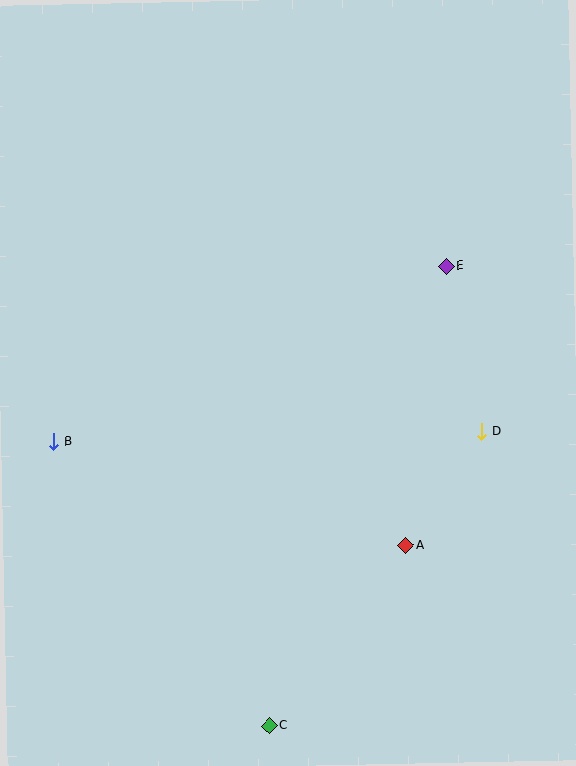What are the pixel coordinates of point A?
Point A is at (406, 545).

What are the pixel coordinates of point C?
Point C is at (269, 725).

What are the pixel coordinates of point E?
Point E is at (446, 266).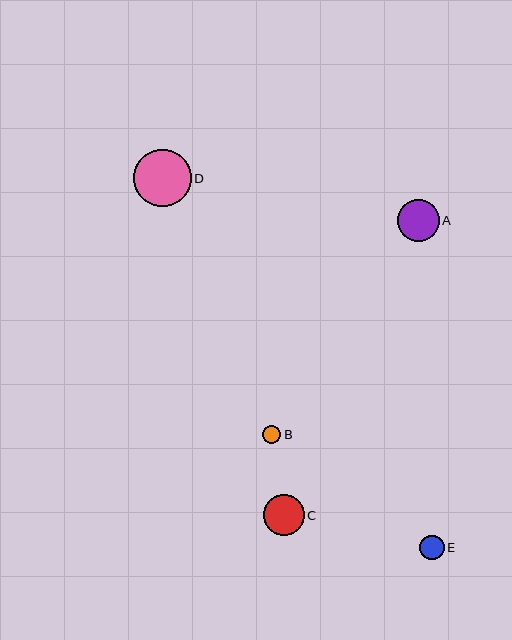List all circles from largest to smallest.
From largest to smallest: D, A, C, E, B.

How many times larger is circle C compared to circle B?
Circle C is approximately 2.3 times the size of circle B.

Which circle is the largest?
Circle D is the largest with a size of approximately 58 pixels.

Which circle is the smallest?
Circle B is the smallest with a size of approximately 18 pixels.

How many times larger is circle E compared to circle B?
Circle E is approximately 1.4 times the size of circle B.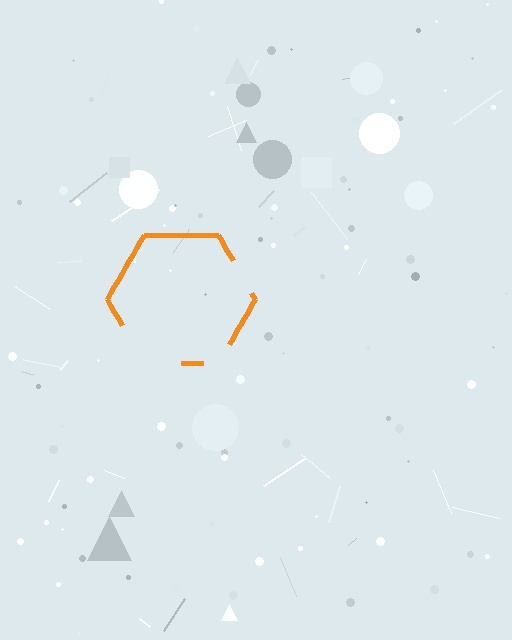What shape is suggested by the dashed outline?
The dashed outline suggests a hexagon.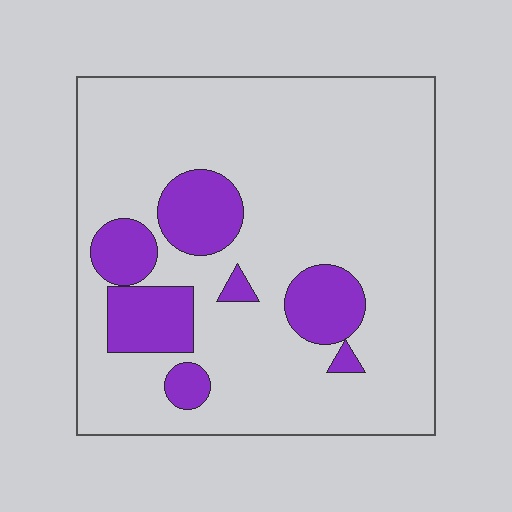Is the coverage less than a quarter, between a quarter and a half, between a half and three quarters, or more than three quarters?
Less than a quarter.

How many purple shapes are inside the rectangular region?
7.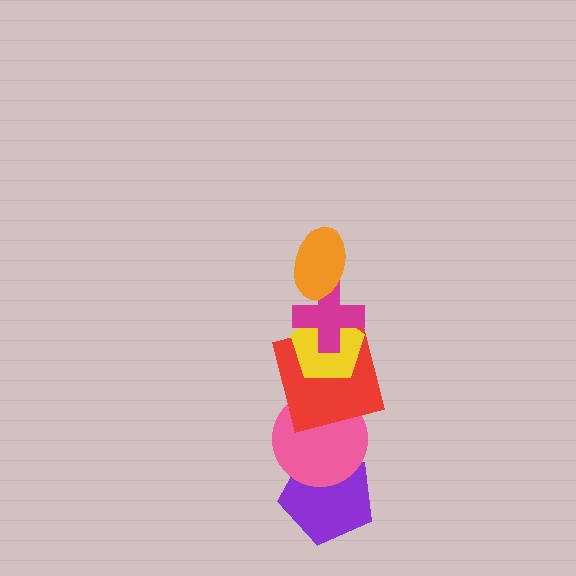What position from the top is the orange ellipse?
The orange ellipse is 1st from the top.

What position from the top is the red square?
The red square is 4th from the top.